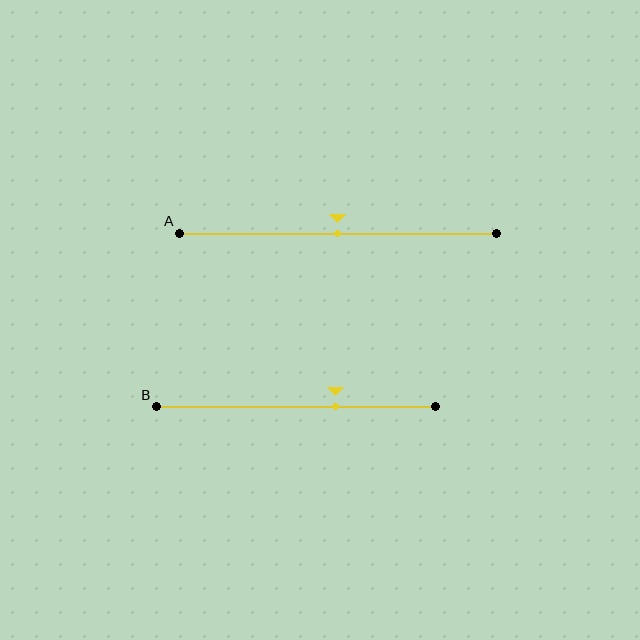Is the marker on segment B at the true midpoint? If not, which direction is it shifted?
No, the marker on segment B is shifted to the right by about 14% of the segment length.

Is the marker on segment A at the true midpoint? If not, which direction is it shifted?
Yes, the marker on segment A is at the true midpoint.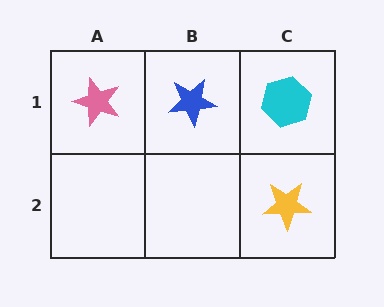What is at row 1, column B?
A blue star.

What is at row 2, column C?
A yellow star.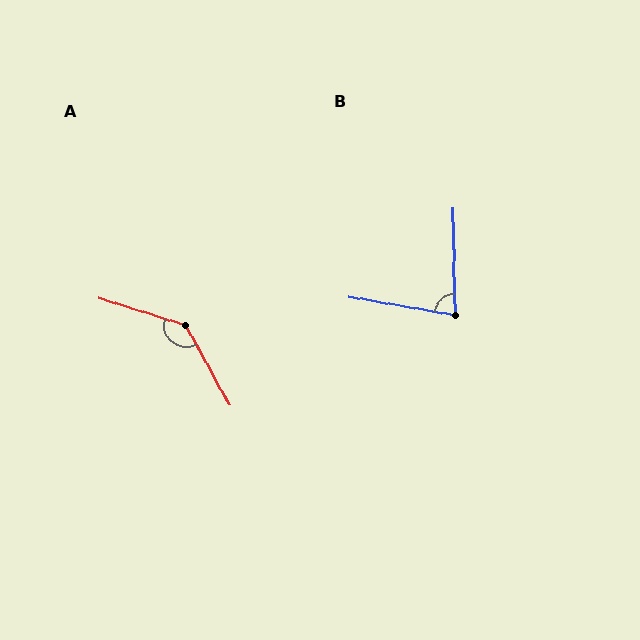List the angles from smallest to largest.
B (79°), A (136°).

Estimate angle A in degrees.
Approximately 136 degrees.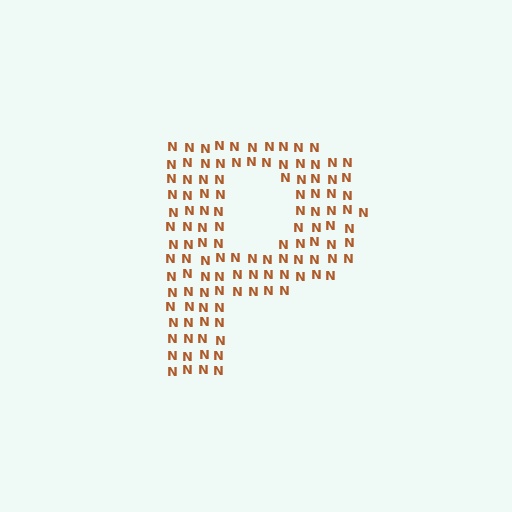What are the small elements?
The small elements are letter N's.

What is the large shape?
The large shape is the letter P.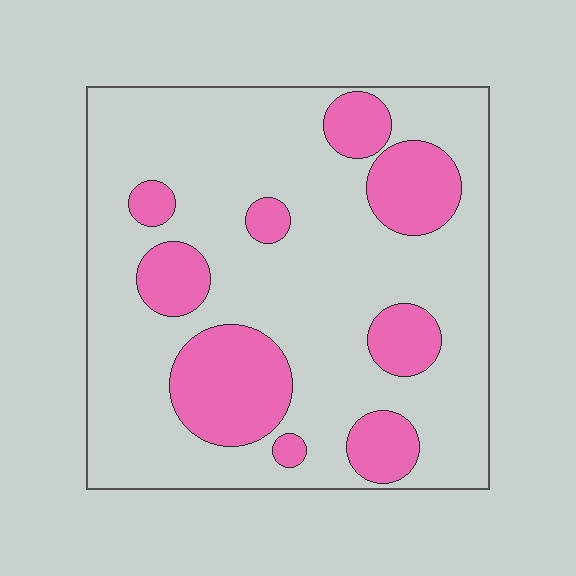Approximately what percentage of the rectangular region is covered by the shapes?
Approximately 25%.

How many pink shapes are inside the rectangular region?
9.